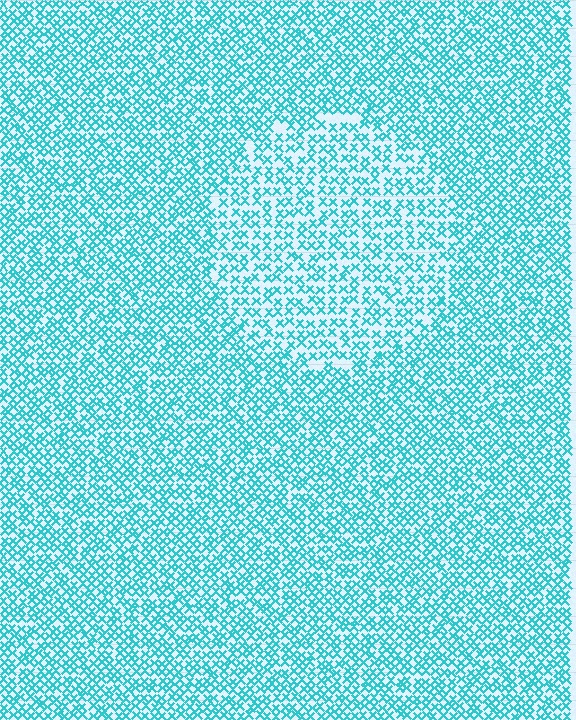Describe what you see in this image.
The image contains small cyan elements arranged at two different densities. A circle-shaped region is visible where the elements are less densely packed than the surrounding area.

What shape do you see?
I see a circle.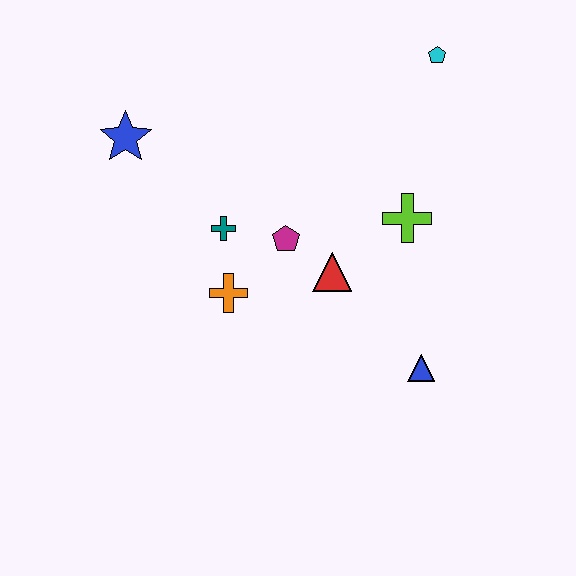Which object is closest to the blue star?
The teal cross is closest to the blue star.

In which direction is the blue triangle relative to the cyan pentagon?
The blue triangle is below the cyan pentagon.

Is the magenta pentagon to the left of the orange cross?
No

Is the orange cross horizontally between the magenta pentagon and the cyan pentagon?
No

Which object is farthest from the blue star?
The blue triangle is farthest from the blue star.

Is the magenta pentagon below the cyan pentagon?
Yes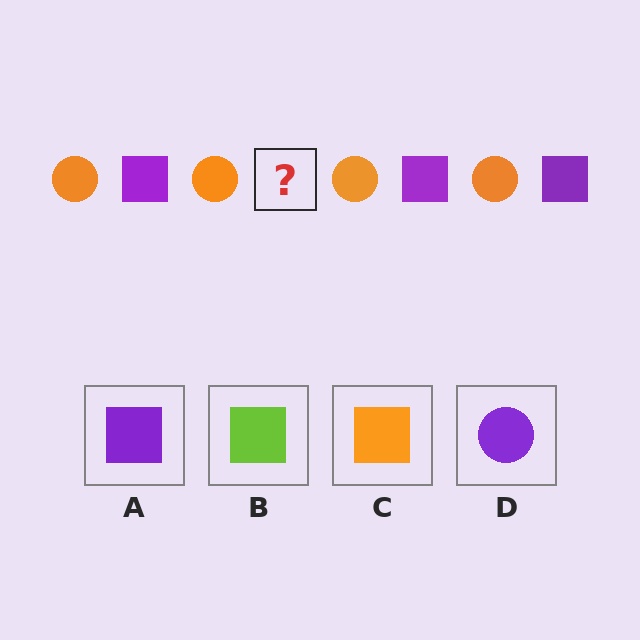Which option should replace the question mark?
Option A.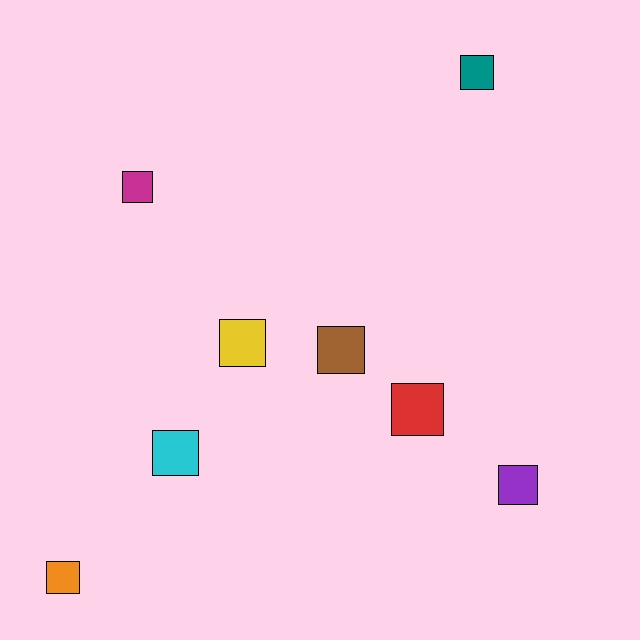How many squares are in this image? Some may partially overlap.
There are 8 squares.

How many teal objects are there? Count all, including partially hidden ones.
There is 1 teal object.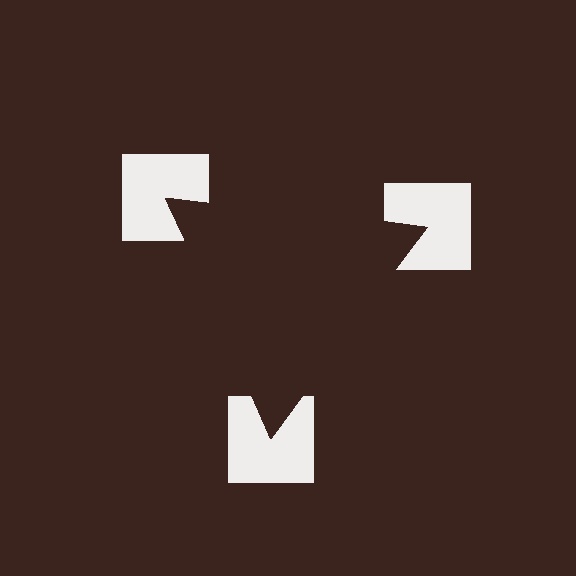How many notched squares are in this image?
There are 3 — one at each vertex of the illusory triangle.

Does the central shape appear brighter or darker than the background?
It typically appears slightly darker than the background, even though no actual brightness change is drawn.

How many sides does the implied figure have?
3 sides.